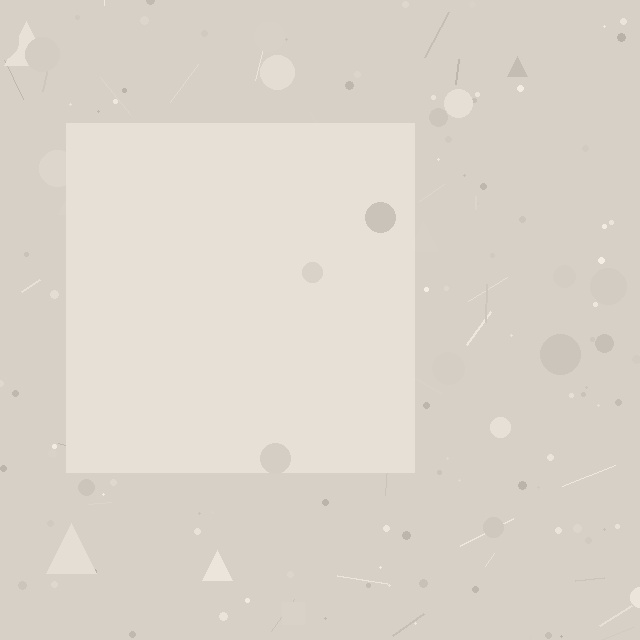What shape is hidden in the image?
A square is hidden in the image.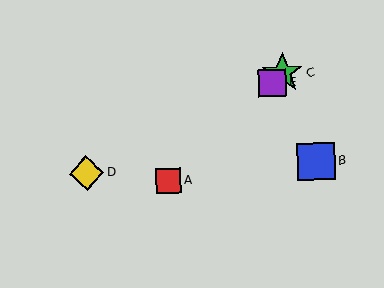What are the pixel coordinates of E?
Object E is at (272, 83).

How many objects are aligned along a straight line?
3 objects (A, C, E) are aligned along a straight line.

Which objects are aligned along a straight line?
Objects A, C, E are aligned along a straight line.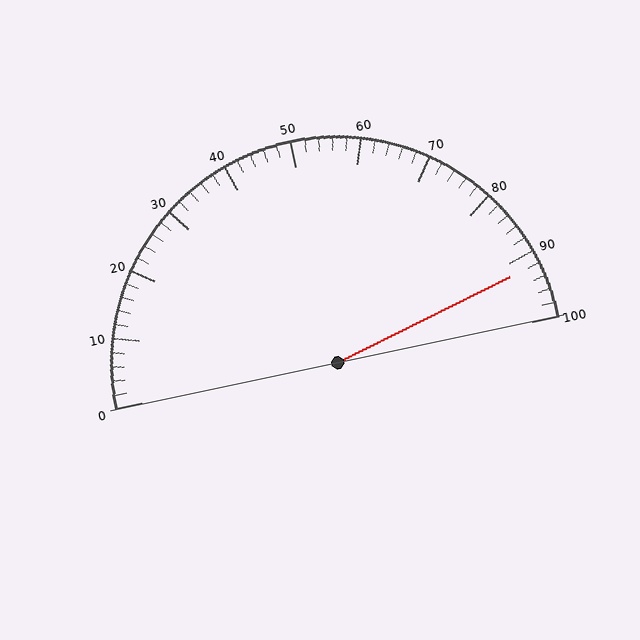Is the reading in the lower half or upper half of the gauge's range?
The reading is in the upper half of the range (0 to 100).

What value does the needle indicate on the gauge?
The needle indicates approximately 92.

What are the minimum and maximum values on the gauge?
The gauge ranges from 0 to 100.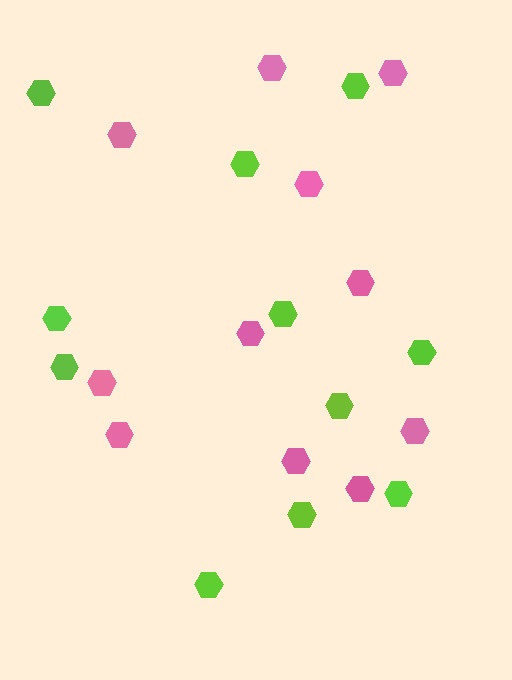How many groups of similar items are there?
There are 2 groups: one group of lime hexagons (11) and one group of pink hexagons (11).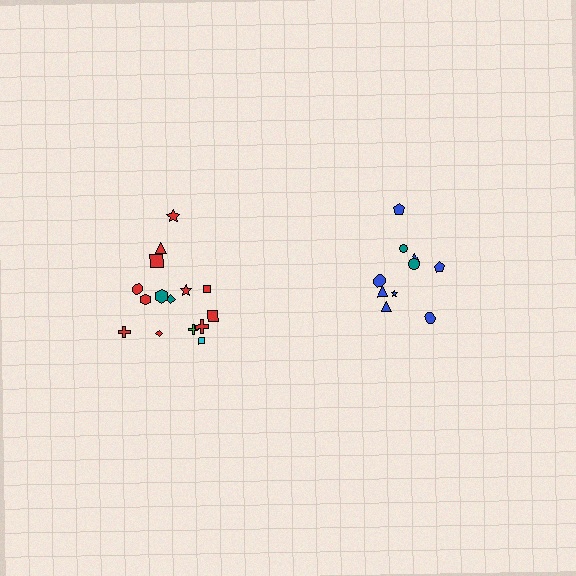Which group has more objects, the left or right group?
The left group.